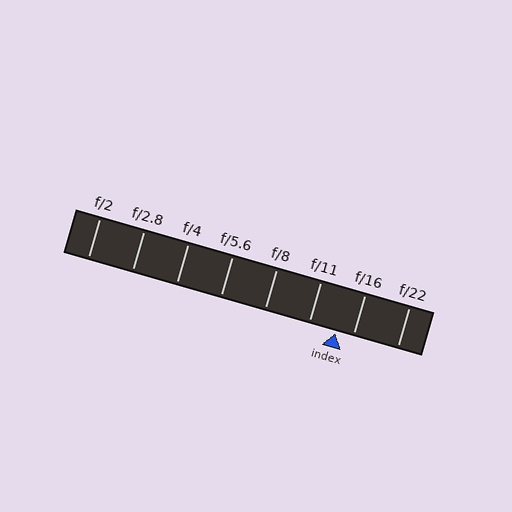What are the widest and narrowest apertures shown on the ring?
The widest aperture shown is f/2 and the narrowest is f/22.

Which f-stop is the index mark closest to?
The index mark is closest to f/16.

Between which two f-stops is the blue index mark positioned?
The index mark is between f/11 and f/16.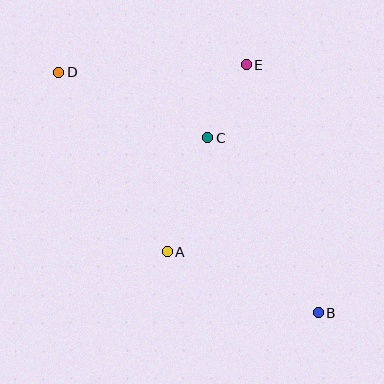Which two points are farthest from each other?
Points B and D are farthest from each other.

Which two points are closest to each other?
Points C and E are closest to each other.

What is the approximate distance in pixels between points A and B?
The distance between A and B is approximately 163 pixels.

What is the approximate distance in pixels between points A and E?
The distance between A and E is approximately 203 pixels.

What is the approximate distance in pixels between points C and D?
The distance between C and D is approximately 163 pixels.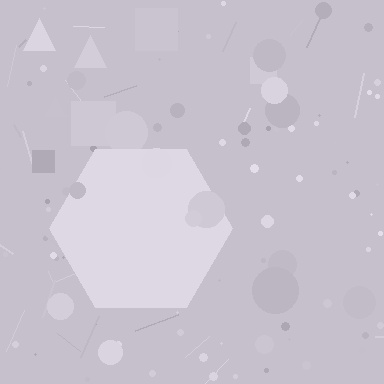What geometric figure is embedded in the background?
A hexagon is embedded in the background.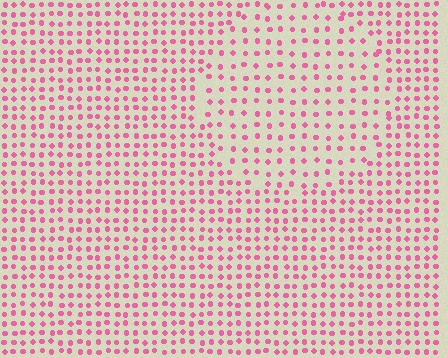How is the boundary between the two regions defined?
The boundary is defined by a change in element density (approximately 1.6x ratio). All elements are the same color, size, and shape.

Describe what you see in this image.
The image contains small pink elements arranged at two different densities. A circle-shaped region is visible where the elements are less densely packed than the surrounding area.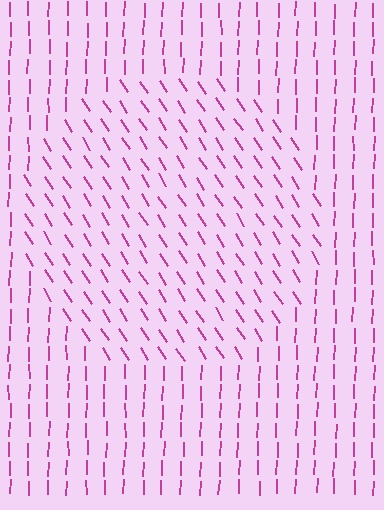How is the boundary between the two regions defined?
The boundary is defined purely by a change in line orientation (approximately 34 degrees difference). All lines are the same color and thickness.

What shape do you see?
I see a circle.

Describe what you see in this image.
The image is filled with small magenta line segments. A circle region in the image has lines oriented differently from the surrounding lines, creating a visible texture boundary.